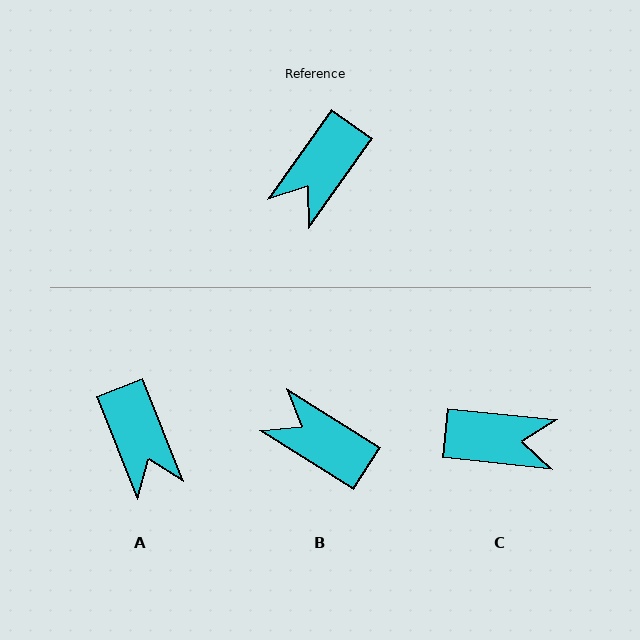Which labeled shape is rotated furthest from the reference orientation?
C, about 120 degrees away.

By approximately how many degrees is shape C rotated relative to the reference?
Approximately 120 degrees counter-clockwise.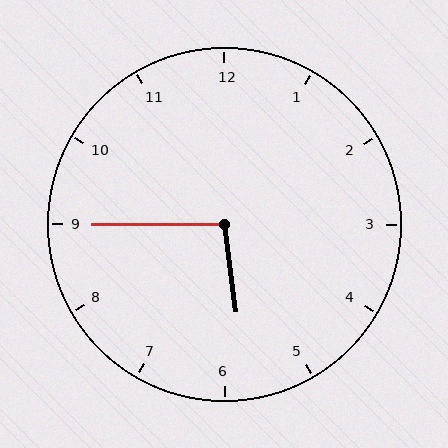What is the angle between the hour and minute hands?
Approximately 98 degrees.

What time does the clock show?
5:45.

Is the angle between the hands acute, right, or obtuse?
It is obtuse.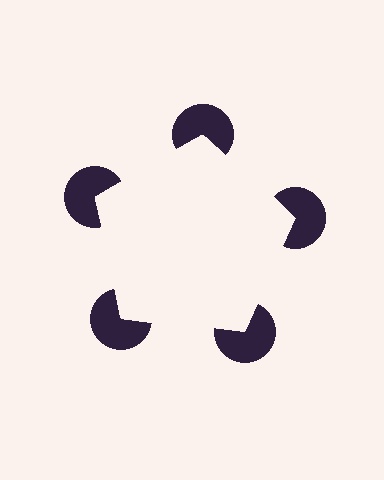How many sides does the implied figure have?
5 sides.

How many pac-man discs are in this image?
There are 5 — one at each vertex of the illusory pentagon.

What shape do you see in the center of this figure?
An illusory pentagon — its edges are inferred from the aligned wedge cuts in the pac-man discs, not physically drawn.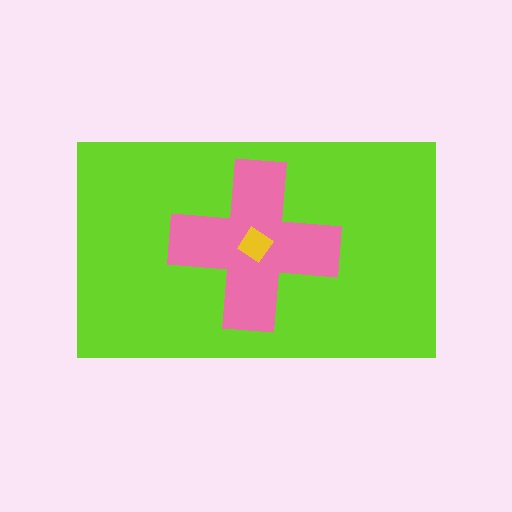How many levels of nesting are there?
3.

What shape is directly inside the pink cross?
The yellow diamond.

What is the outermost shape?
The lime rectangle.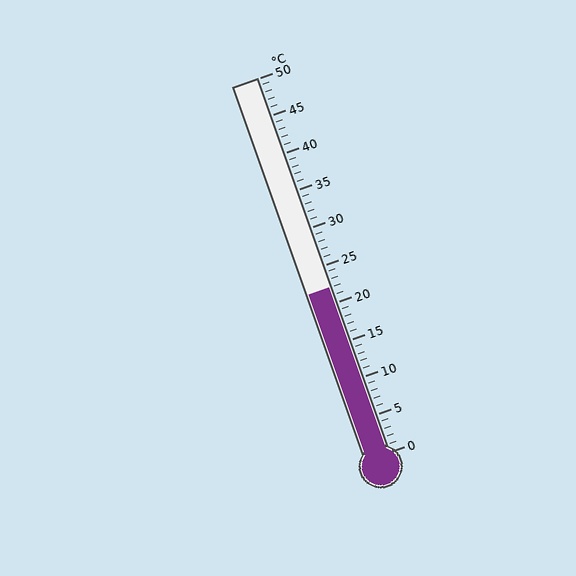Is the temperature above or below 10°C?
The temperature is above 10°C.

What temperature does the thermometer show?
The thermometer shows approximately 22°C.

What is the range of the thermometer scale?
The thermometer scale ranges from 0°C to 50°C.